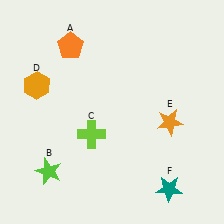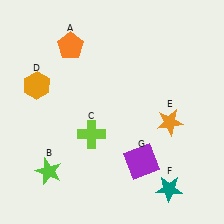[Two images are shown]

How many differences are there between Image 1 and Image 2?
There is 1 difference between the two images.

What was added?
A purple square (G) was added in Image 2.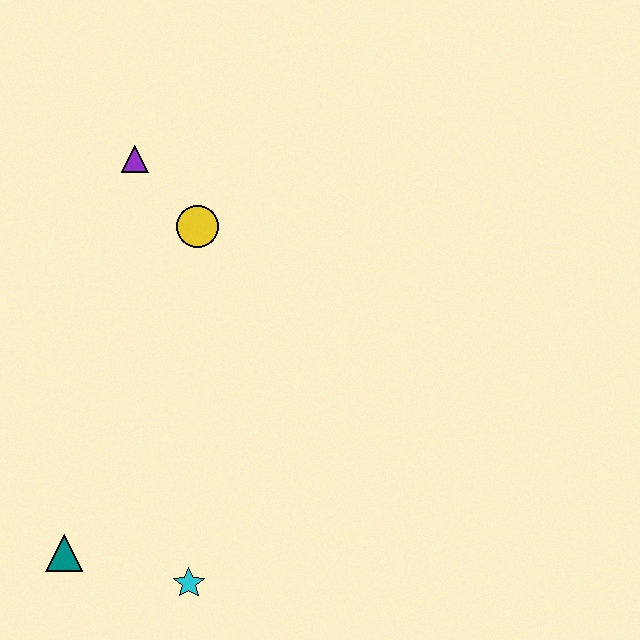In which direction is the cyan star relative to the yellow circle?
The cyan star is below the yellow circle.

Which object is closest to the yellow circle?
The purple triangle is closest to the yellow circle.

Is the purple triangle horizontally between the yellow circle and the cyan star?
No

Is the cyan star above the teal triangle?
No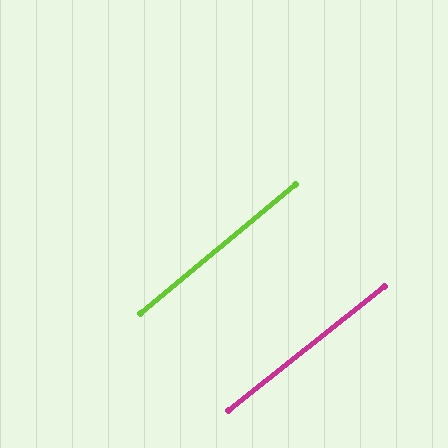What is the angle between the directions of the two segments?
Approximately 1 degree.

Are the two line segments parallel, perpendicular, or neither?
Parallel — their directions differ by only 1.2°.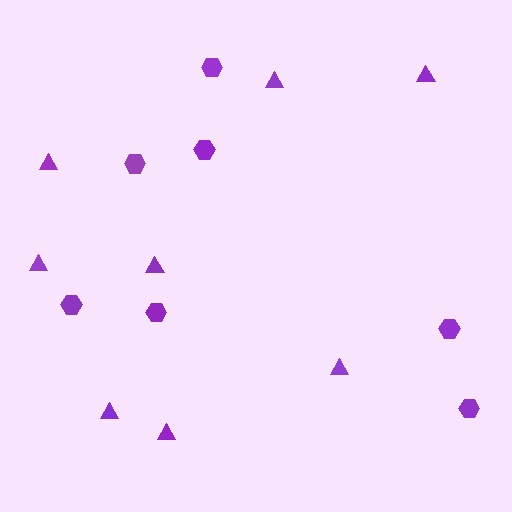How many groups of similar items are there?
There are 2 groups: one group of hexagons (7) and one group of triangles (8).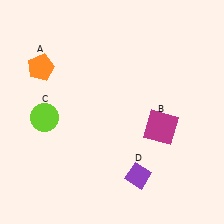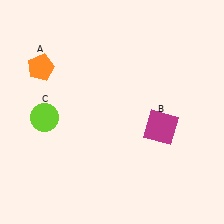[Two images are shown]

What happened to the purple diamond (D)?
The purple diamond (D) was removed in Image 2. It was in the bottom-right area of Image 1.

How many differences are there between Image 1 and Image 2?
There is 1 difference between the two images.